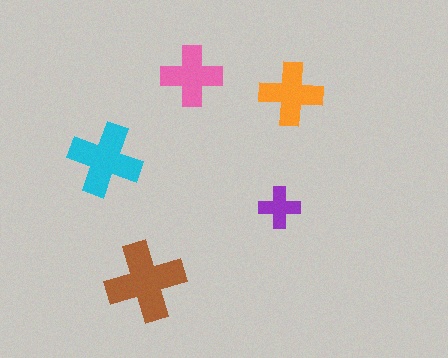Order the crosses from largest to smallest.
the brown one, the cyan one, the orange one, the pink one, the purple one.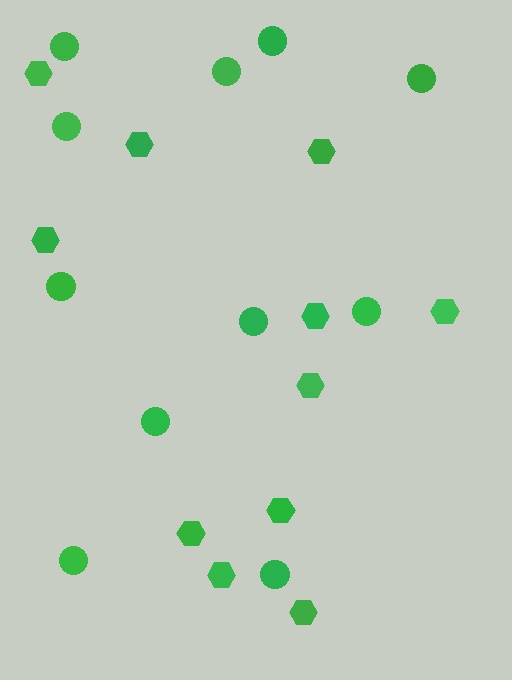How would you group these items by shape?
There are 2 groups: one group of circles (11) and one group of hexagons (11).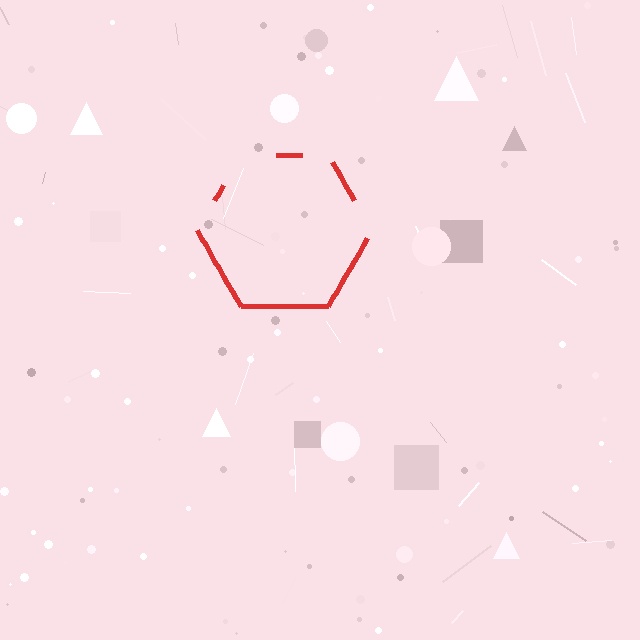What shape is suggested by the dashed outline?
The dashed outline suggests a hexagon.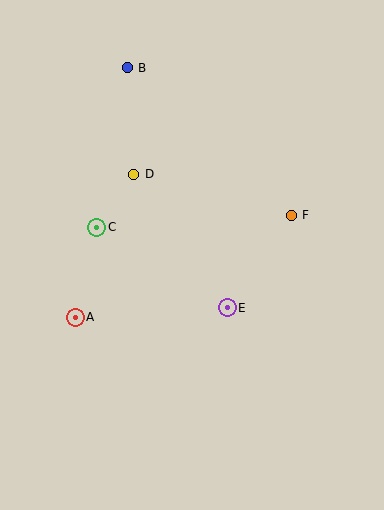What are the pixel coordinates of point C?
Point C is at (97, 227).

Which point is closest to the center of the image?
Point E at (227, 308) is closest to the center.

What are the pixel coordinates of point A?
Point A is at (75, 317).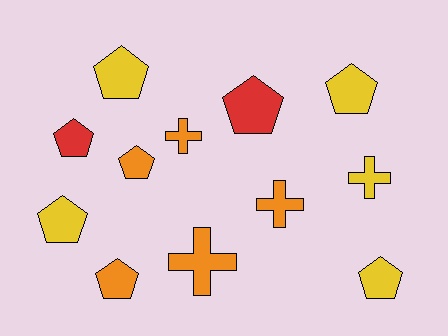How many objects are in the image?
There are 12 objects.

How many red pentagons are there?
There are 2 red pentagons.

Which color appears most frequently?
Orange, with 5 objects.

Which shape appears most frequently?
Pentagon, with 8 objects.